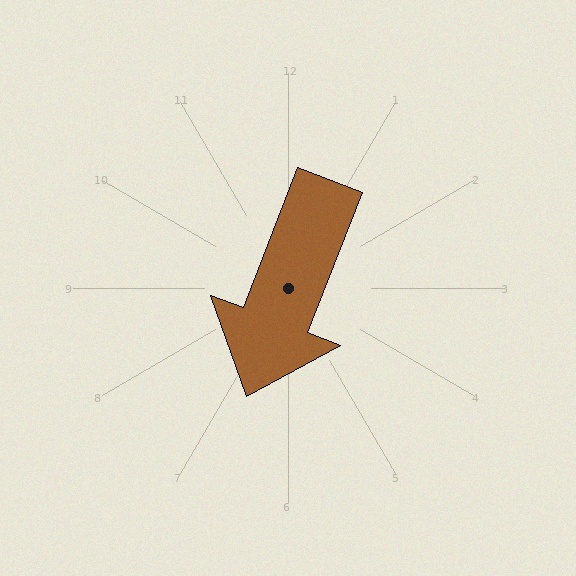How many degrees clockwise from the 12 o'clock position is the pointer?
Approximately 201 degrees.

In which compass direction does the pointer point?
South.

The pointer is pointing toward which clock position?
Roughly 7 o'clock.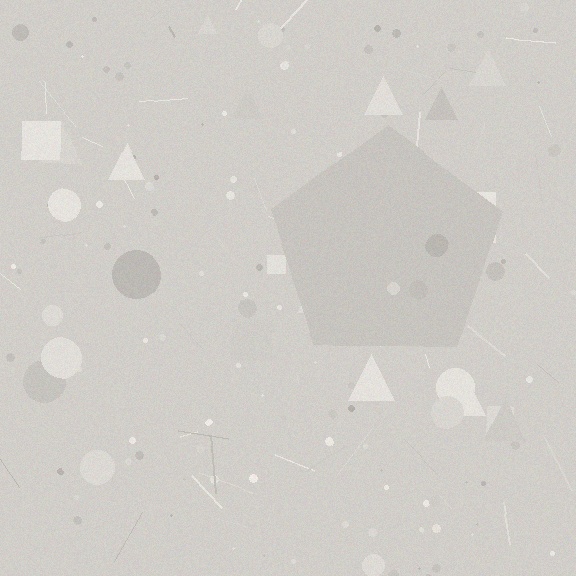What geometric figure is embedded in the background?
A pentagon is embedded in the background.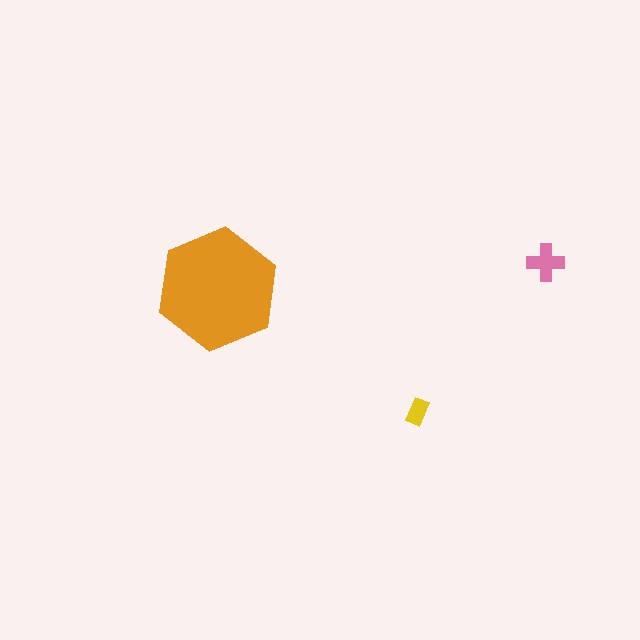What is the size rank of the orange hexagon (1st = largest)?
1st.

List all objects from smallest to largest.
The yellow rectangle, the pink cross, the orange hexagon.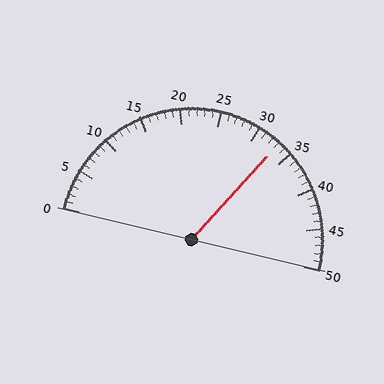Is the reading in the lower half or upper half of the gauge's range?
The reading is in the upper half of the range (0 to 50).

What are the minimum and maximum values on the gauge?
The gauge ranges from 0 to 50.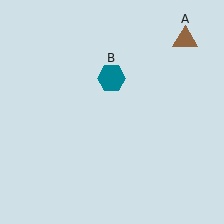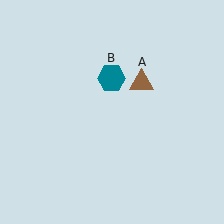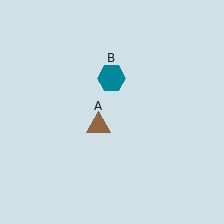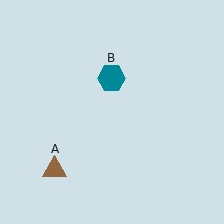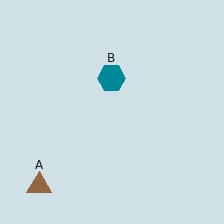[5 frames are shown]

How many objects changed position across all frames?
1 object changed position: brown triangle (object A).